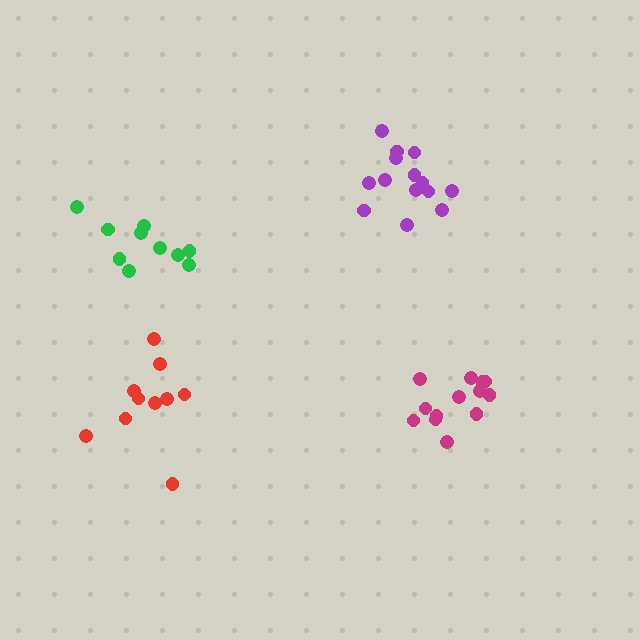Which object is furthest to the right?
The magenta cluster is rightmost.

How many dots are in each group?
Group 1: 13 dots, Group 2: 10 dots, Group 3: 10 dots, Group 4: 14 dots (47 total).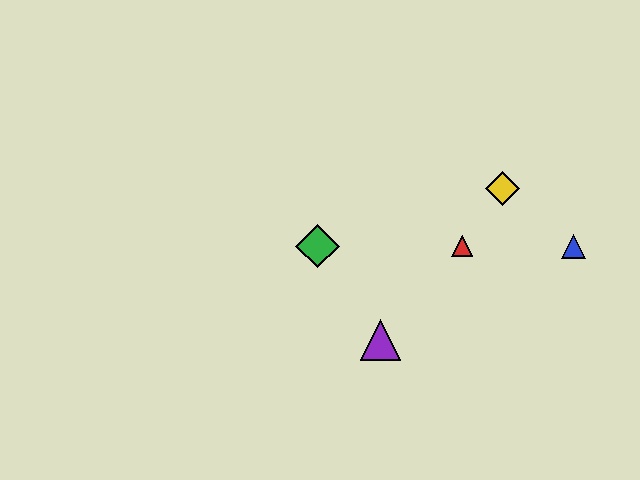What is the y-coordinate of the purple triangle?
The purple triangle is at y≈340.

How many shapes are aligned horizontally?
3 shapes (the red triangle, the blue triangle, the green diamond) are aligned horizontally.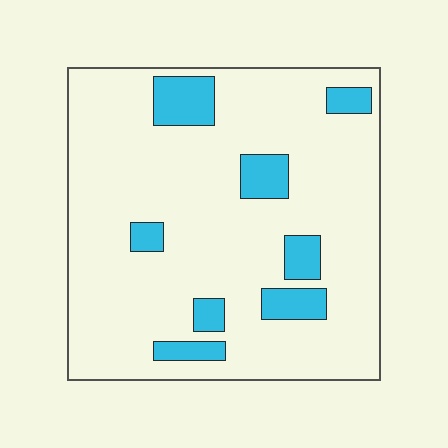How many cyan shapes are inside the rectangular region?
8.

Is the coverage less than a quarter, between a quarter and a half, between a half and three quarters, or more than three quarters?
Less than a quarter.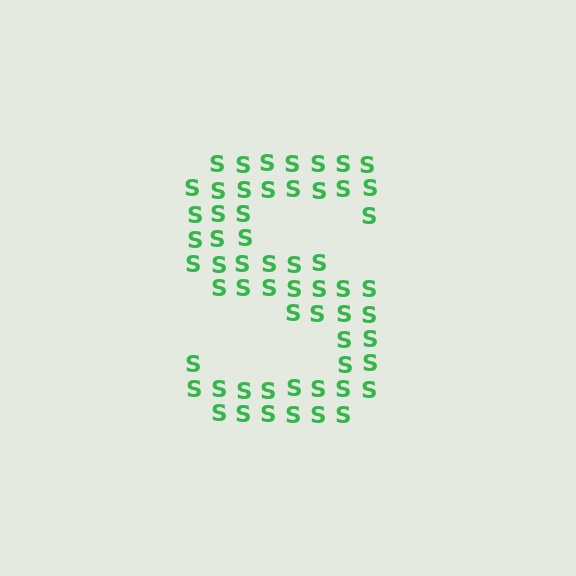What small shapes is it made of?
It is made of small letter S's.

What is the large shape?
The large shape is the letter S.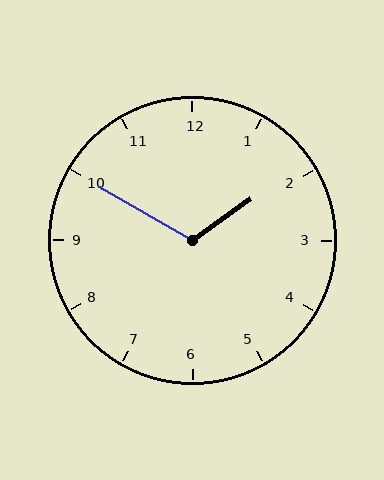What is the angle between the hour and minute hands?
Approximately 115 degrees.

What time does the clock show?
1:50.